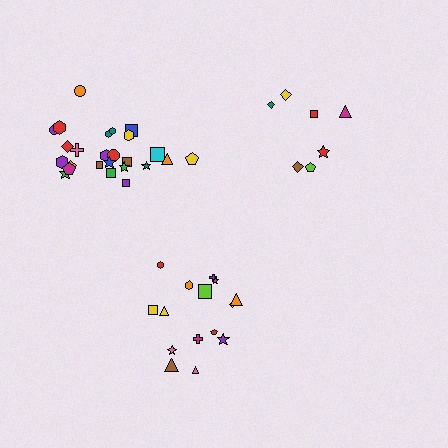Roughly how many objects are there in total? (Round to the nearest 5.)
Roughly 45 objects in total.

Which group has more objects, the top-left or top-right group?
The top-left group.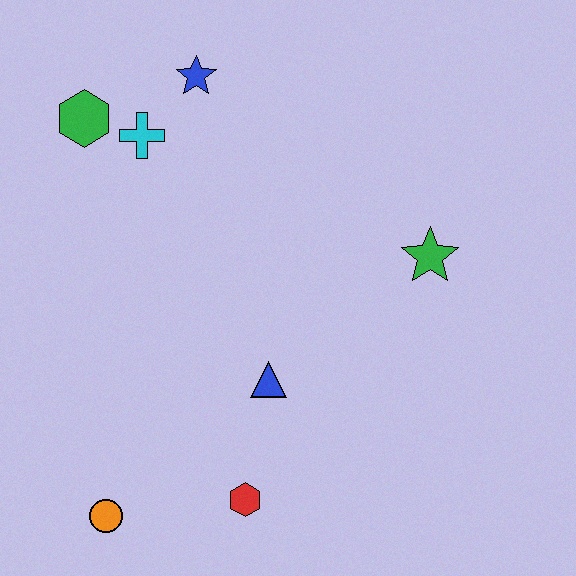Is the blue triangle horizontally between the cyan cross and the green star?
Yes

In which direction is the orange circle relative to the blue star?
The orange circle is below the blue star.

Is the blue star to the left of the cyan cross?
No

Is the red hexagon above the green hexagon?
No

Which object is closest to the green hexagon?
The cyan cross is closest to the green hexagon.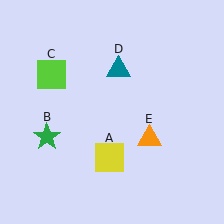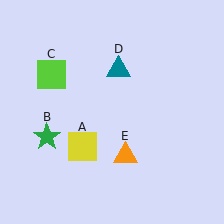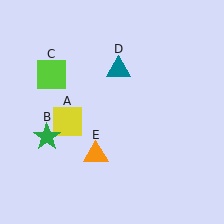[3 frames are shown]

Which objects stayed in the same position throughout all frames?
Green star (object B) and lime square (object C) and teal triangle (object D) remained stationary.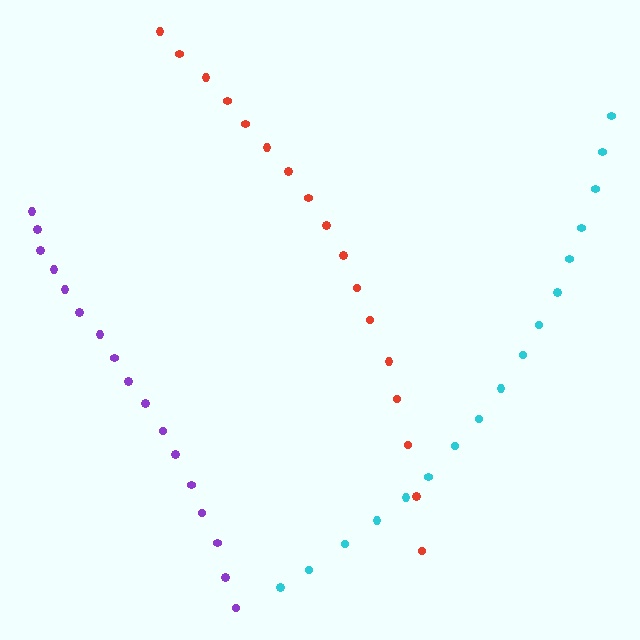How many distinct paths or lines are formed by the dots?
There are 3 distinct paths.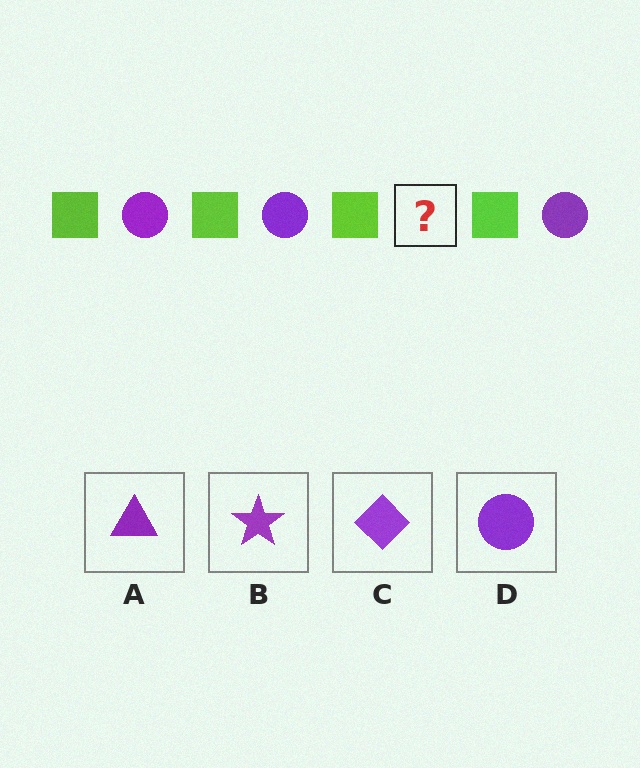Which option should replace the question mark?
Option D.